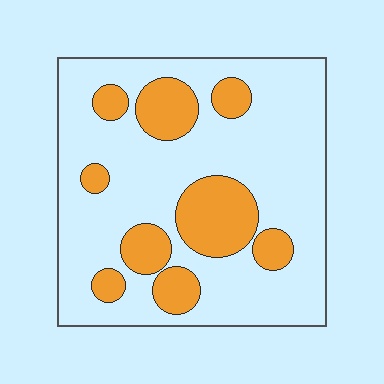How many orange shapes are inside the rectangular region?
9.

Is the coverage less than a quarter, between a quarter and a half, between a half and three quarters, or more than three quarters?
Less than a quarter.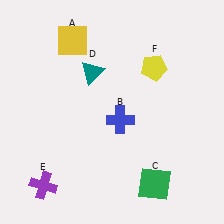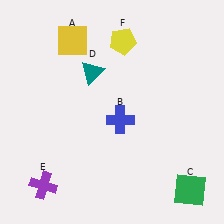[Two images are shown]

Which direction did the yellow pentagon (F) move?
The yellow pentagon (F) moved left.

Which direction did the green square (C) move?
The green square (C) moved right.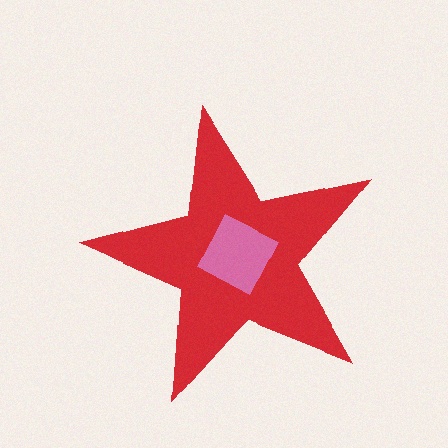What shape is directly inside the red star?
The pink diamond.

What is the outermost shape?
The red star.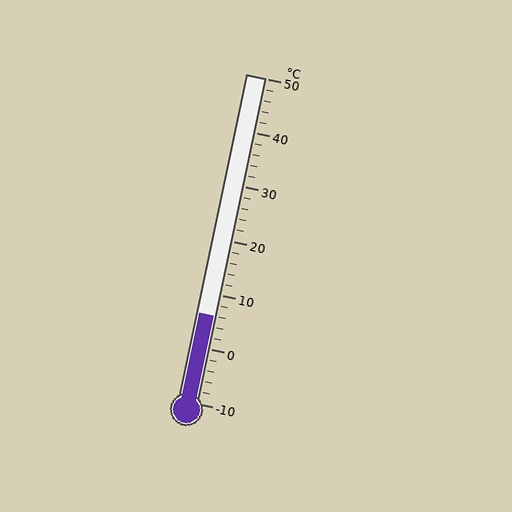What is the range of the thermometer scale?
The thermometer scale ranges from -10°C to 50°C.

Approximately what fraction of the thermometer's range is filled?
The thermometer is filled to approximately 25% of its range.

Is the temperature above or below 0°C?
The temperature is above 0°C.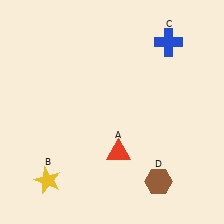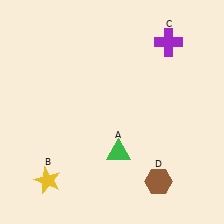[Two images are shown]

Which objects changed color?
A changed from red to green. C changed from blue to purple.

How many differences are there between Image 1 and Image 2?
There are 2 differences between the two images.